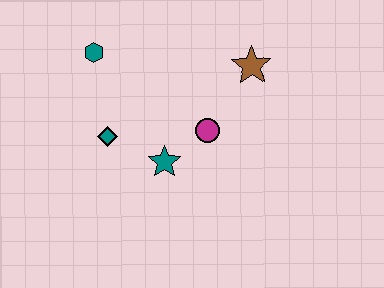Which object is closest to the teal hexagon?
The teal diamond is closest to the teal hexagon.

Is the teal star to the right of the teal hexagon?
Yes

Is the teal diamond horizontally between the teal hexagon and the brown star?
Yes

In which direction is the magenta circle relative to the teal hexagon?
The magenta circle is to the right of the teal hexagon.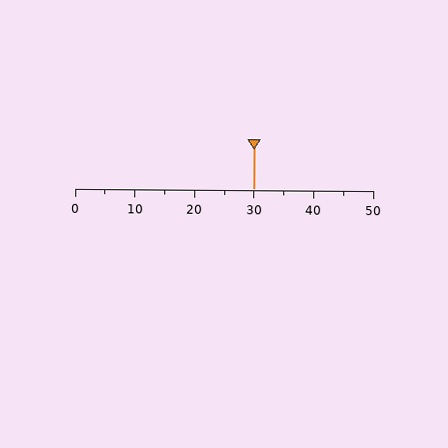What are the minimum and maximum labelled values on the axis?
The axis runs from 0 to 50.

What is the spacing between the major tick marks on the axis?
The major ticks are spaced 10 apart.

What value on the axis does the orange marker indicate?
The marker indicates approximately 30.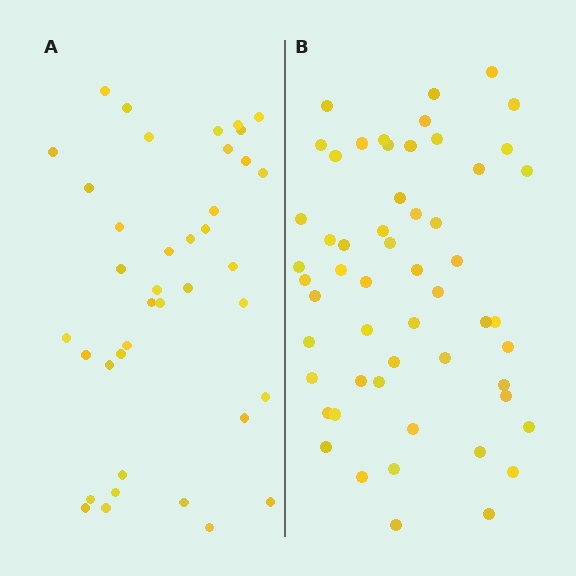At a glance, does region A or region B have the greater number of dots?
Region B (the right region) has more dots.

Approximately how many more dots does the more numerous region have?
Region B has approximately 15 more dots than region A.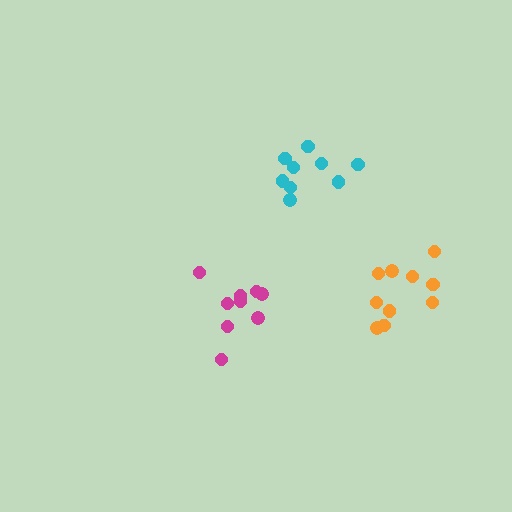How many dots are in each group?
Group 1: 9 dots, Group 2: 10 dots, Group 3: 9 dots (28 total).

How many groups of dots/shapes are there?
There are 3 groups.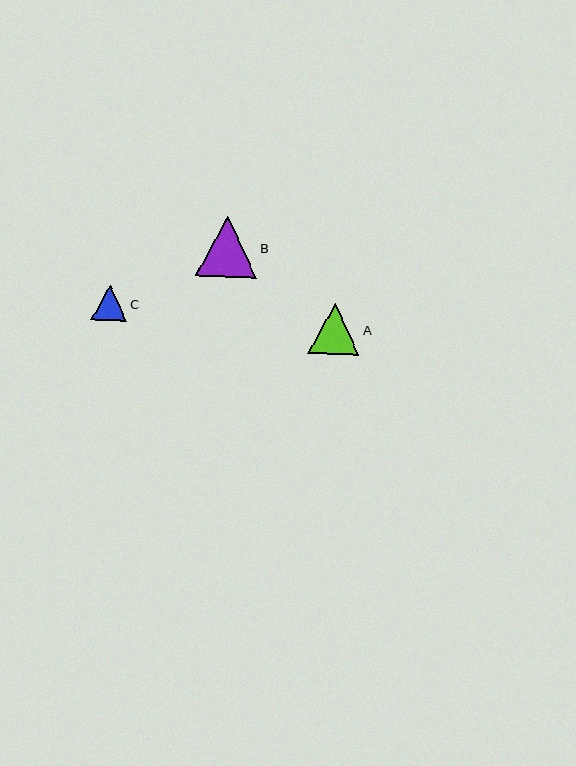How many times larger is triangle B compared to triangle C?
Triangle B is approximately 1.7 times the size of triangle C.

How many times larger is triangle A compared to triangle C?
Triangle A is approximately 1.4 times the size of triangle C.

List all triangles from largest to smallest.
From largest to smallest: B, A, C.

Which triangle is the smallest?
Triangle C is the smallest with a size of approximately 36 pixels.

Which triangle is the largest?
Triangle B is the largest with a size of approximately 61 pixels.